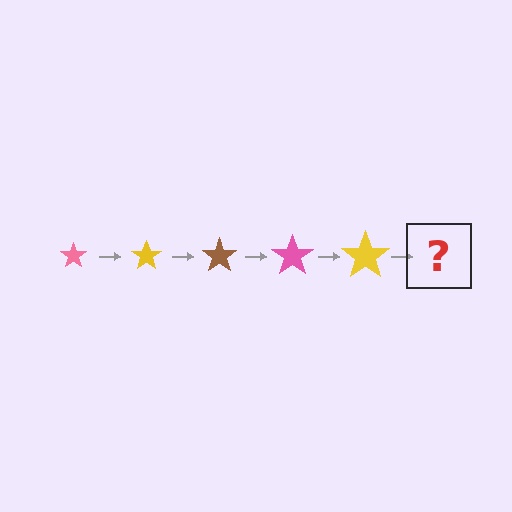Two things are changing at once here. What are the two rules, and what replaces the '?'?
The two rules are that the star grows larger each step and the color cycles through pink, yellow, and brown. The '?' should be a brown star, larger than the previous one.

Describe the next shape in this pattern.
It should be a brown star, larger than the previous one.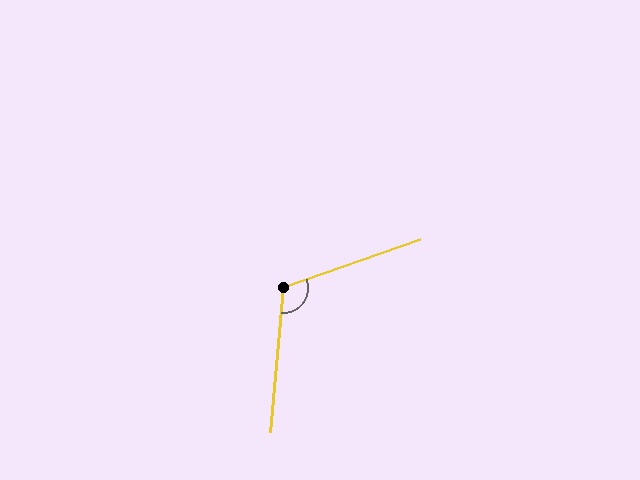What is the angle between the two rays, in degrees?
Approximately 115 degrees.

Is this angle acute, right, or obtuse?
It is obtuse.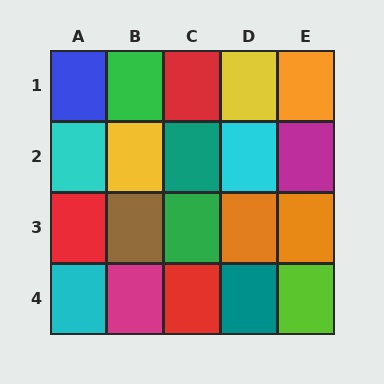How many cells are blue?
1 cell is blue.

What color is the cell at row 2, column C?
Teal.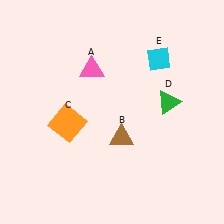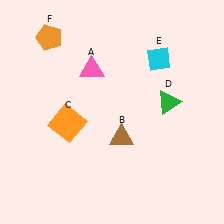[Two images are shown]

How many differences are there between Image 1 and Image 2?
There is 1 difference between the two images.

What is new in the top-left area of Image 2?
An orange pentagon (F) was added in the top-left area of Image 2.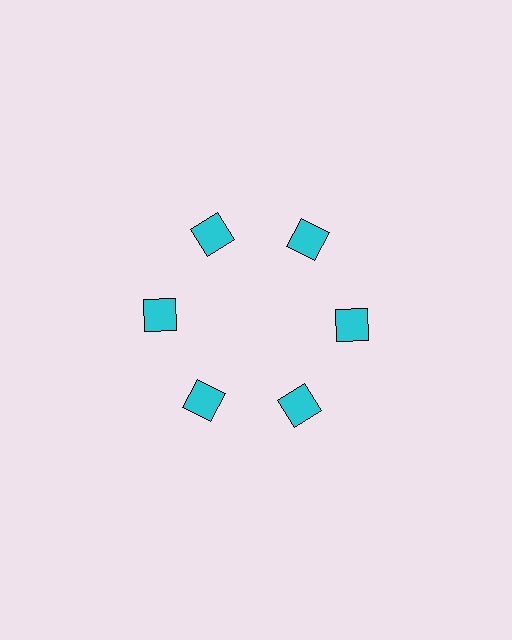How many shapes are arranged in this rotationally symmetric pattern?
There are 6 shapes, arranged in 6 groups of 1.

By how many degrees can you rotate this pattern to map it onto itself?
The pattern maps onto itself every 60 degrees of rotation.